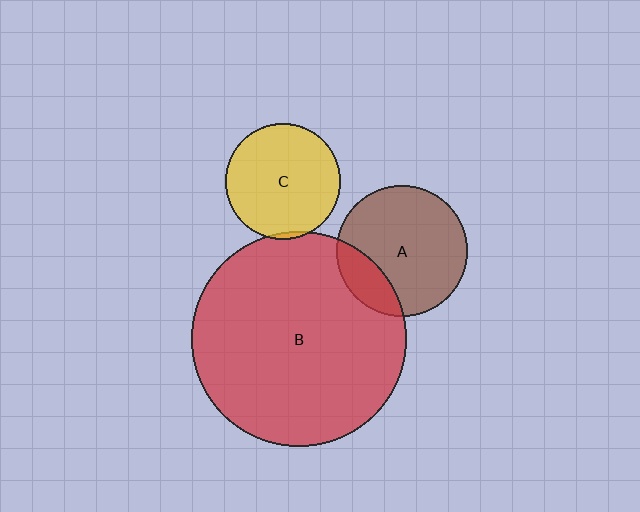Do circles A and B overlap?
Yes.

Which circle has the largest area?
Circle B (red).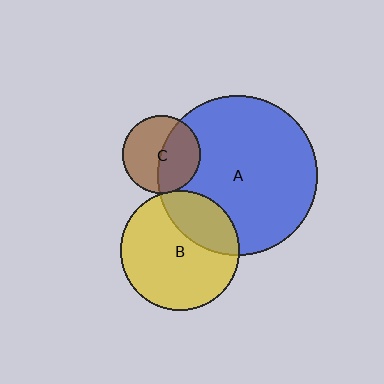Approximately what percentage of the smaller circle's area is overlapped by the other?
Approximately 45%.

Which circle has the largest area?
Circle A (blue).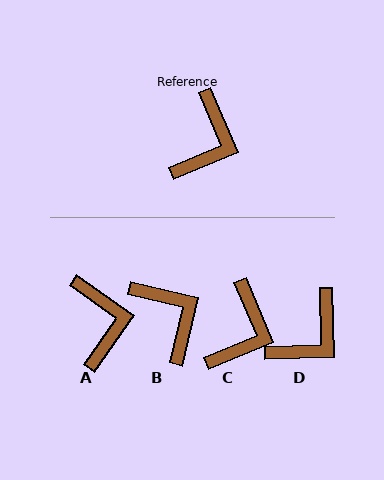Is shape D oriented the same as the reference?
No, it is off by about 21 degrees.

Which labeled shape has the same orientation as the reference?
C.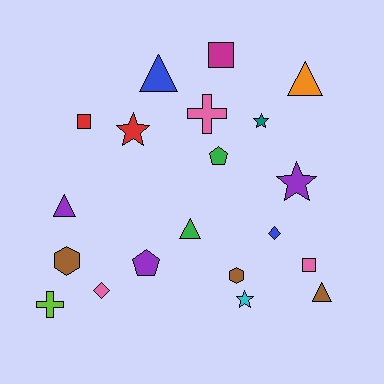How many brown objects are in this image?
There are 3 brown objects.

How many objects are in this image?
There are 20 objects.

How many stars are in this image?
There are 4 stars.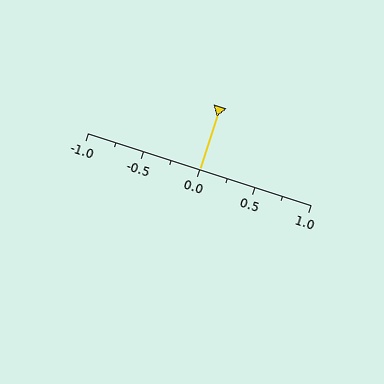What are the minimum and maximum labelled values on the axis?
The axis runs from -1.0 to 1.0.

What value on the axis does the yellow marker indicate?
The marker indicates approximately 0.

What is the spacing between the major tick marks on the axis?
The major ticks are spaced 0.5 apart.